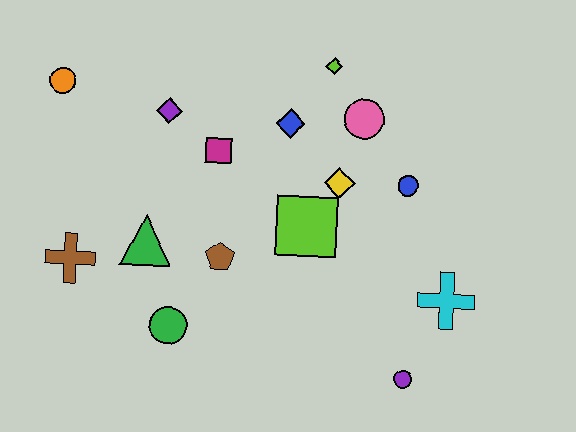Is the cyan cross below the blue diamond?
Yes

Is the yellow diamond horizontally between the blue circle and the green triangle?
Yes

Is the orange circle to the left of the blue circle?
Yes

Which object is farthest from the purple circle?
The orange circle is farthest from the purple circle.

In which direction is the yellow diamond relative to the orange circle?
The yellow diamond is to the right of the orange circle.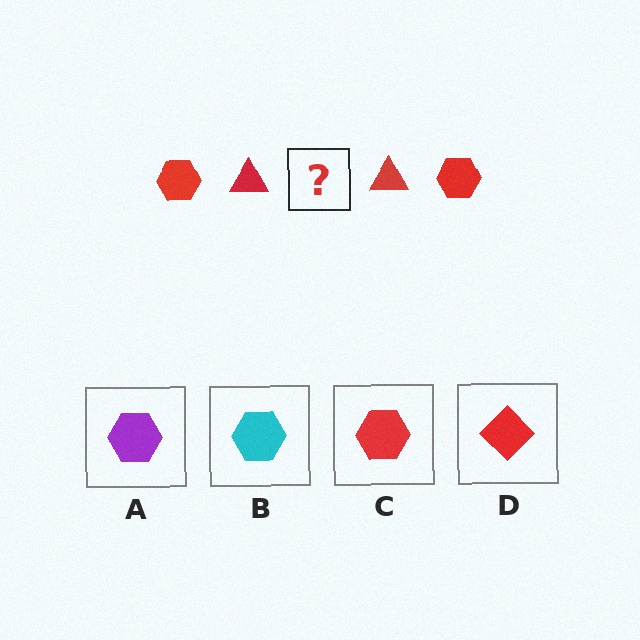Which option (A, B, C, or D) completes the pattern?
C.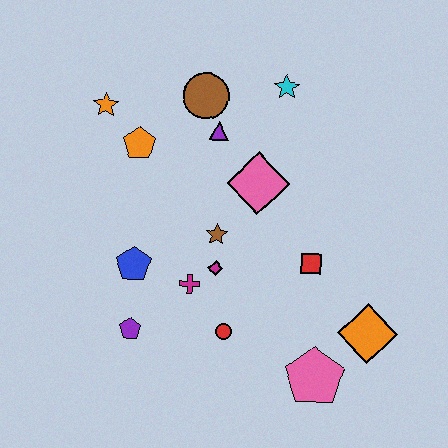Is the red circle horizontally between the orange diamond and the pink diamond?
No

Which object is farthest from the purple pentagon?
The cyan star is farthest from the purple pentagon.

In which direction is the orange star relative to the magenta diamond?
The orange star is above the magenta diamond.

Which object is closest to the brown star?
The magenta diamond is closest to the brown star.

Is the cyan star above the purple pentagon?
Yes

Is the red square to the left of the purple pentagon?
No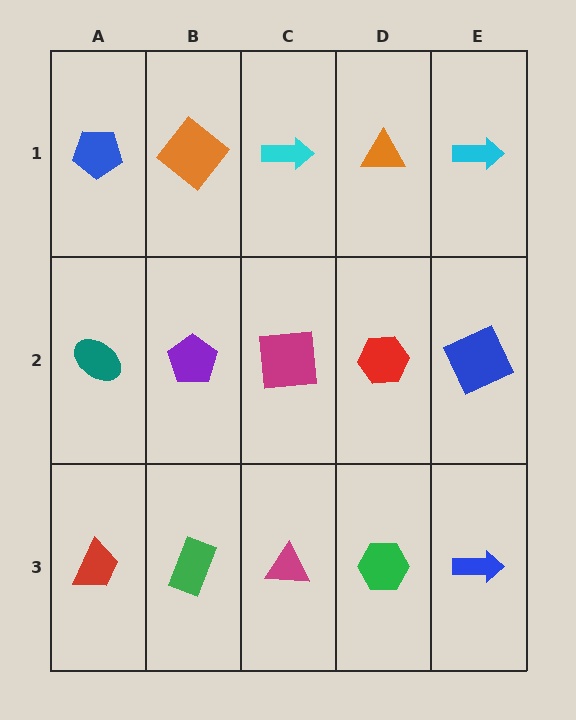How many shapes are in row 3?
5 shapes.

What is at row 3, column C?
A magenta triangle.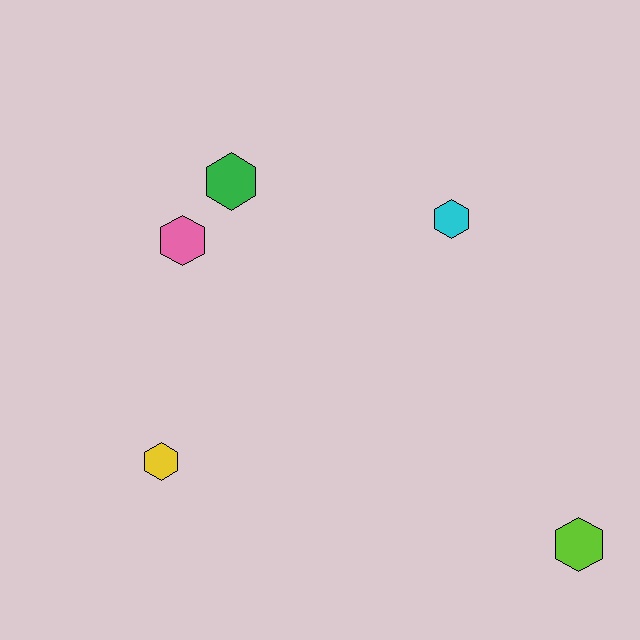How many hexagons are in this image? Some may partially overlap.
There are 5 hexagons.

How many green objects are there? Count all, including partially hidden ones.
There is 1 green object.